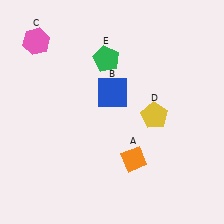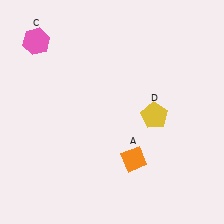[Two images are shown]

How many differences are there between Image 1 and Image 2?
There are 2 differences between the two images.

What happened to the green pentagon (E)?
The green pentagon (E) was removed in Image 2. It was in the top-left area of Image 1.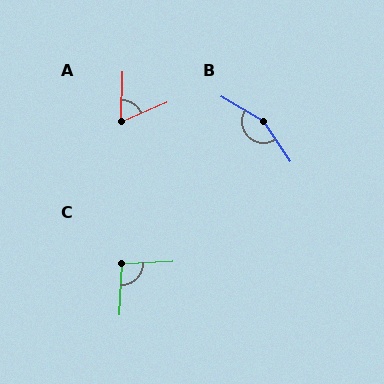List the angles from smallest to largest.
A (65°), C (96°), B (155°).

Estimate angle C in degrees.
Approximately 96 degrees.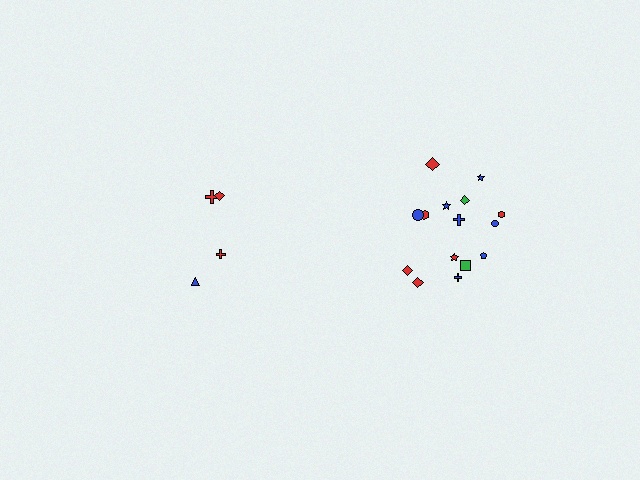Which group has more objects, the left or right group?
The right group.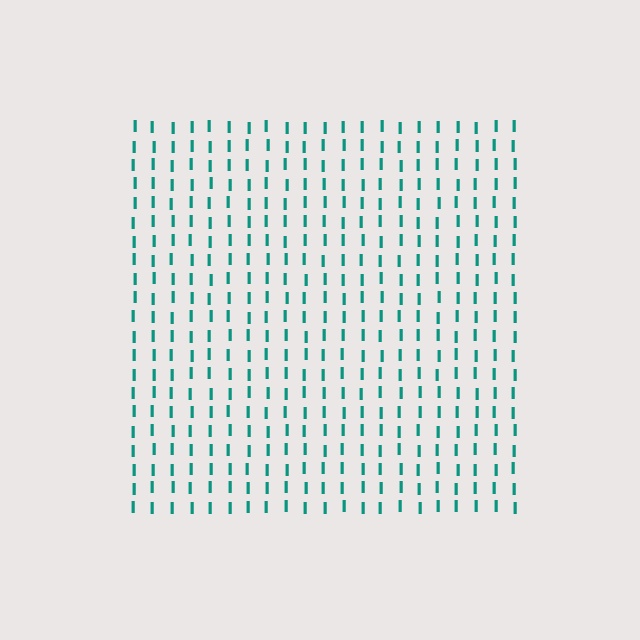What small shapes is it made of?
It is made of small letter I's.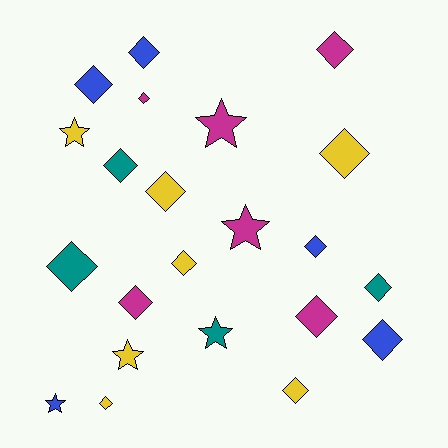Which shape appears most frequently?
Diamond, with 16 objects.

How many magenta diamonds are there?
There are 4 magenta diamonds.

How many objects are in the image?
There are 22 objects.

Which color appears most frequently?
Yellow, with 7 objects.